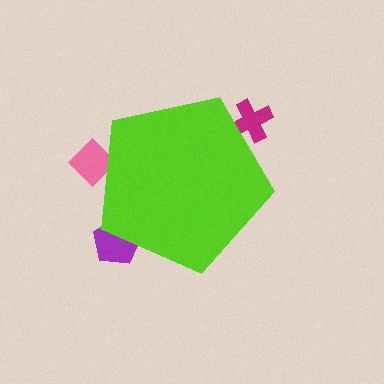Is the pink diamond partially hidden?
Yes, the pink diamond is partially hidden behind the lime pentagon.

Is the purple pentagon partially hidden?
Yes, the purple pentagon is partially hidden behind the lime pentagon.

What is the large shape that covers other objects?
A lime pentagon.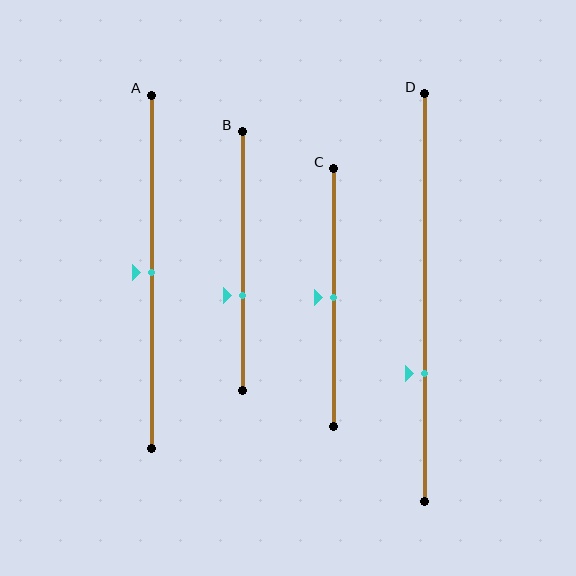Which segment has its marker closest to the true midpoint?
Segment A has its marker closest to the true midpoint.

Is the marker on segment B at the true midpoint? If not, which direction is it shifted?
No, the marker on segment B is shifted downward by about 13% of the segment length.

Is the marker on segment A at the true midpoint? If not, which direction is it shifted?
Yes, the marker on segment A is at the true midpoint.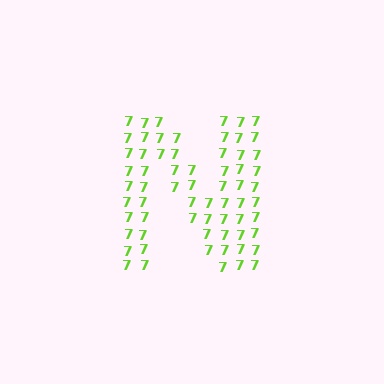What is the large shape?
The large shape is the letter N.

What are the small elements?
The small elements are digit 7's.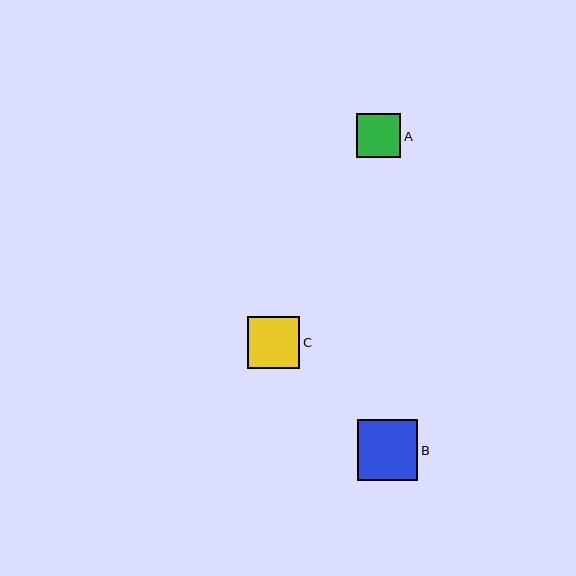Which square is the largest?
Square B is the largest with a size of approximately 61 pixels.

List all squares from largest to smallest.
From largest to smallest: B, C, A.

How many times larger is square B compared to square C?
Square B is approximately 1.2 times the size of square C.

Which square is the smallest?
Square A is the smallest with a size of approximately 44 pixels.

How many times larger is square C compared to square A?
Square C is approximately 1.2 times the size of square A.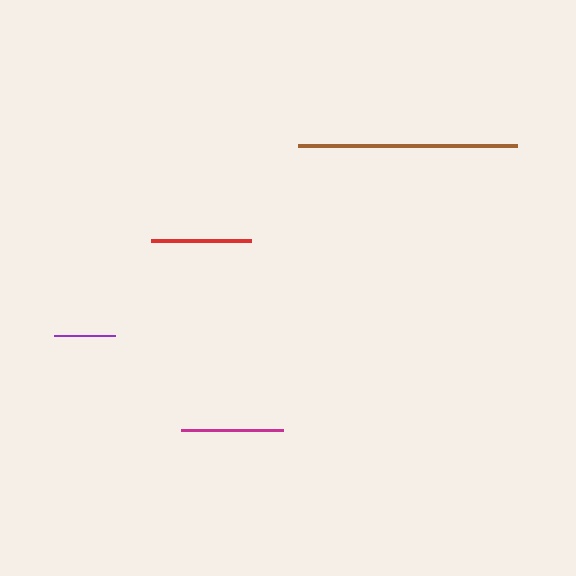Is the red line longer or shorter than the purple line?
The red line is longer than the purple line.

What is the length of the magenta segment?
The magenta segment is approximately 101 pixels long.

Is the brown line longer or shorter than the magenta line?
The brown line is longer than the magenta line.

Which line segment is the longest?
The brown line is the longest at approximately 219 pixels.